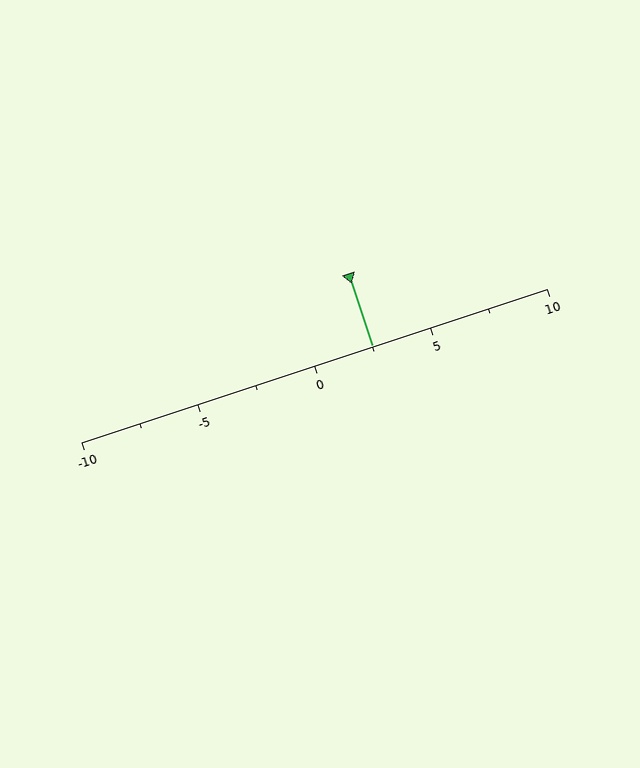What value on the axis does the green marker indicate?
The marker indicates approximately 2.5.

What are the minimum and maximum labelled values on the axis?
The axis runs from -10 to 10.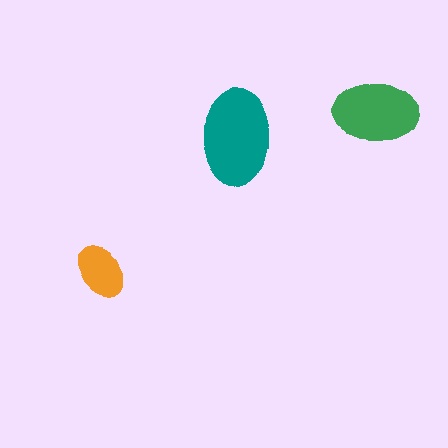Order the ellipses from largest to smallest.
the teal one, the green one, the orange one.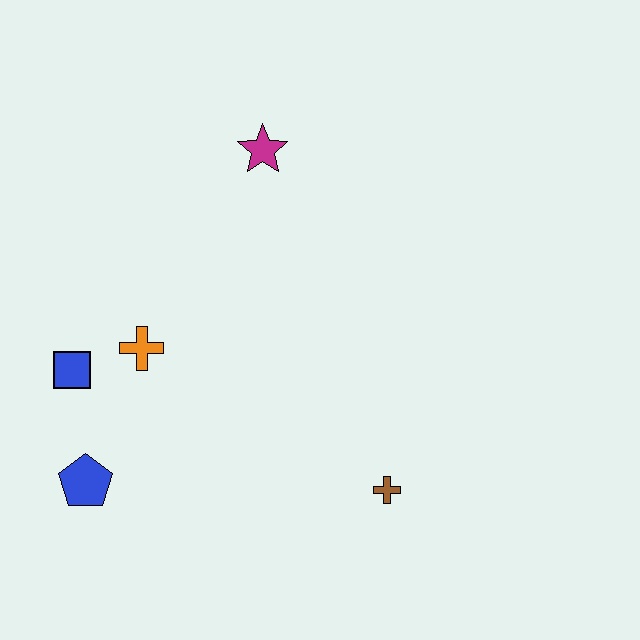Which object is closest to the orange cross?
The blue square is closest to the orange cross.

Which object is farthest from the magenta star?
The blue pentagon is farthest from the magenta star.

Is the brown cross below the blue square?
Yes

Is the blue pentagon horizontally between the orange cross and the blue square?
Yes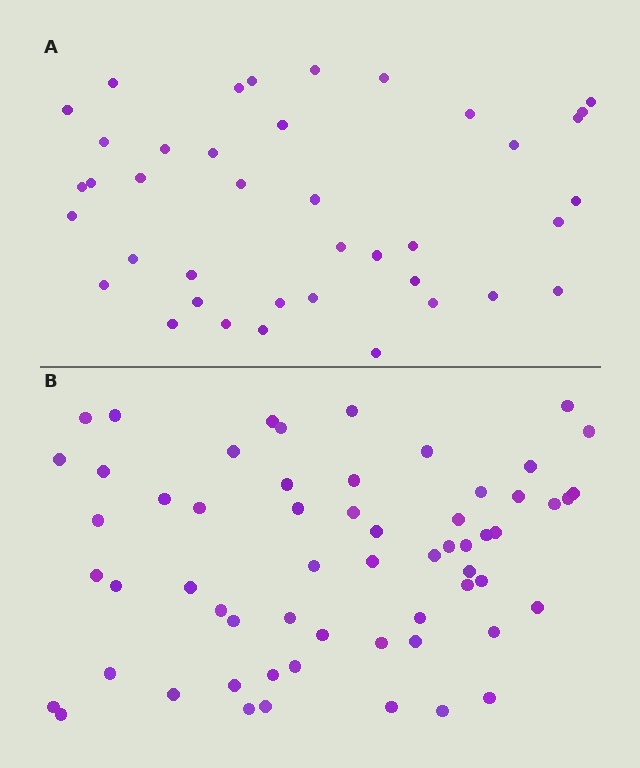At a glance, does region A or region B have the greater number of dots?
Region B (the bottom region) has more dots.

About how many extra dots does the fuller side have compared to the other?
Region B has approximately 20 more dots than region A.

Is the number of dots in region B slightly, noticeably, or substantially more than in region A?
Region B has substantially more. The ratio is roughly 1.5 to 1.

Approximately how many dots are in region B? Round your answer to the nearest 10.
About 60 dots.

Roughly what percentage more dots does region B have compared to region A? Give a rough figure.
About 50% more.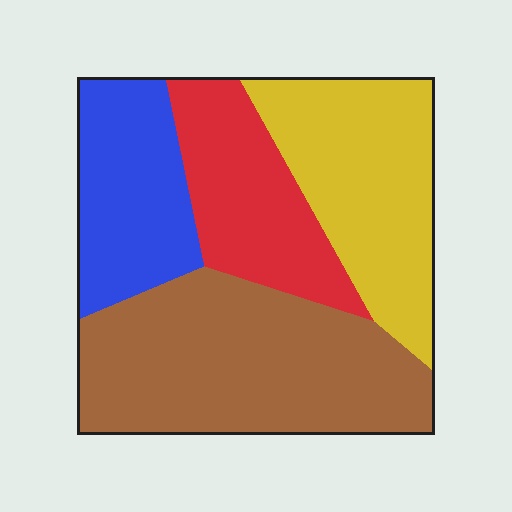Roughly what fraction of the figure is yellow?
Yellow covers roughly 25% of the figure.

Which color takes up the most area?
Brown, at roughly 35%.